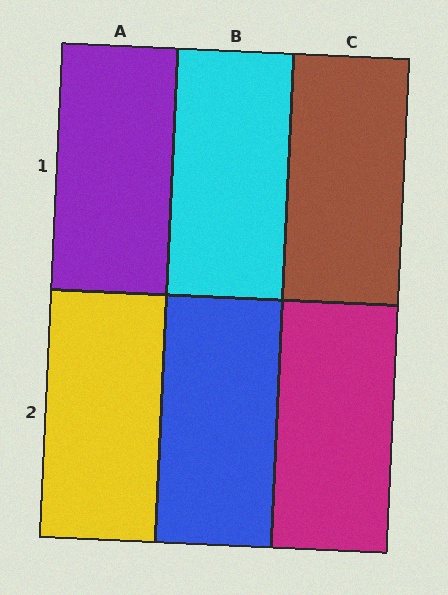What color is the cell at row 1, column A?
Purple.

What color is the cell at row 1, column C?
Brown.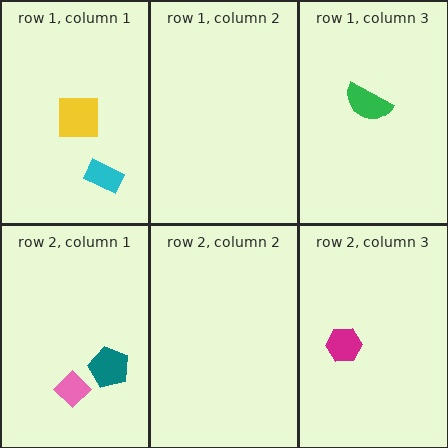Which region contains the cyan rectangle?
The row 1, column 1 region.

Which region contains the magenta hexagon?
The row 2, column 3 region.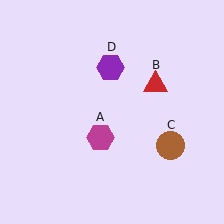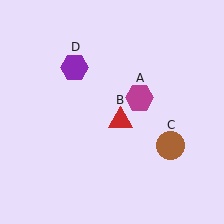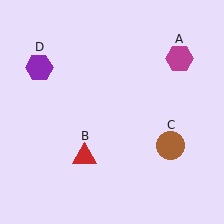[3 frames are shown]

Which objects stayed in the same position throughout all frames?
Brown circle (object C) remained stationary.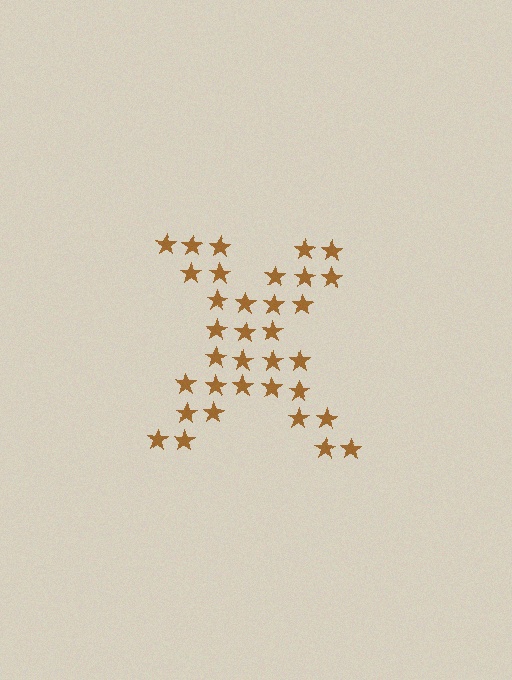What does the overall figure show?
The overall figure shows the letter X.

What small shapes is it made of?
It is made of small stars.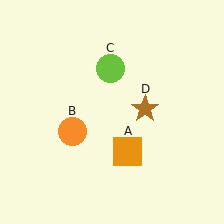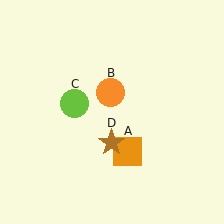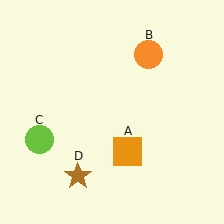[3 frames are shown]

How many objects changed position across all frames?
3 objects changed position: orange circle (object B), lime circle (object C), brown star (object D).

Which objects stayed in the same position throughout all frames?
Orange square (object A) remained stationary.